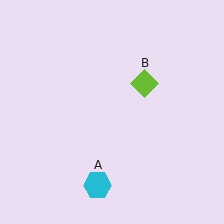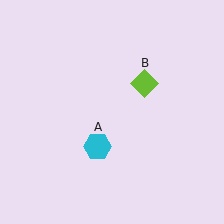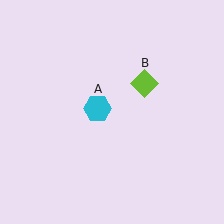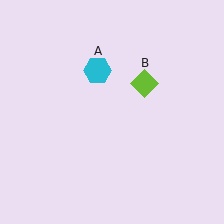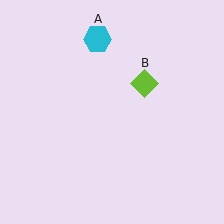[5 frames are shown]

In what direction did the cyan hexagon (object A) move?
The cyan hexagon (object A) moved up.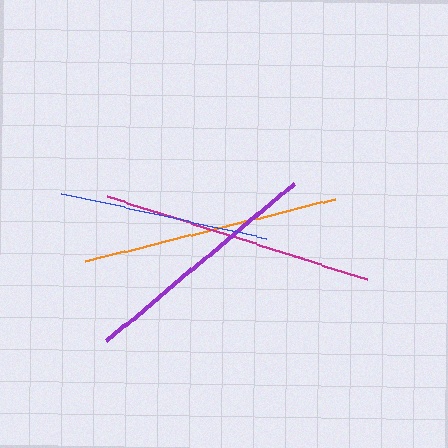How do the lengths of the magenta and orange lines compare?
The magenta and orange lines are approximately the same length.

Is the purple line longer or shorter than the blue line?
The purple line is longer than the blue line.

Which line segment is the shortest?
The blue line is the shortest at approximately 209 pixels.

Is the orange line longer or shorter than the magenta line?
The magenta line is longer than the orange line.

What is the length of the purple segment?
The purple segment is approximately 245 pixels long.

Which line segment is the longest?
The magenta line is the longest at approximately 273 pixels.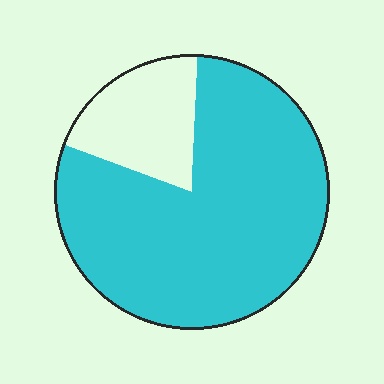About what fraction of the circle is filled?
About four fifths (4/5).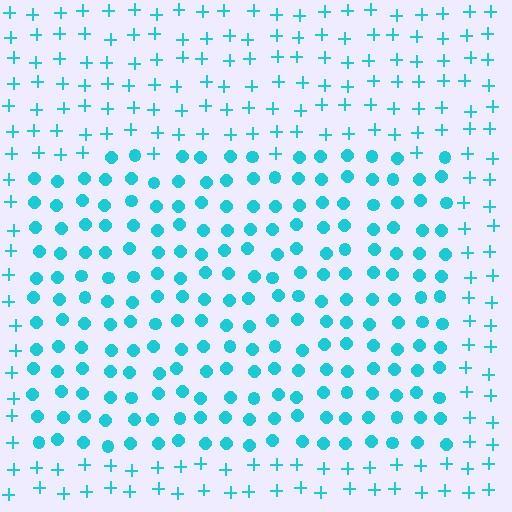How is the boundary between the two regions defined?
The boundary is defined by a change in element shape: circles inside vs. plus signs outside. All elements share the same color and spacing.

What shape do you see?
I see a rectangle.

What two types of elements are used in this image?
The image uses circles inside the rectangle region and plus signs outside it.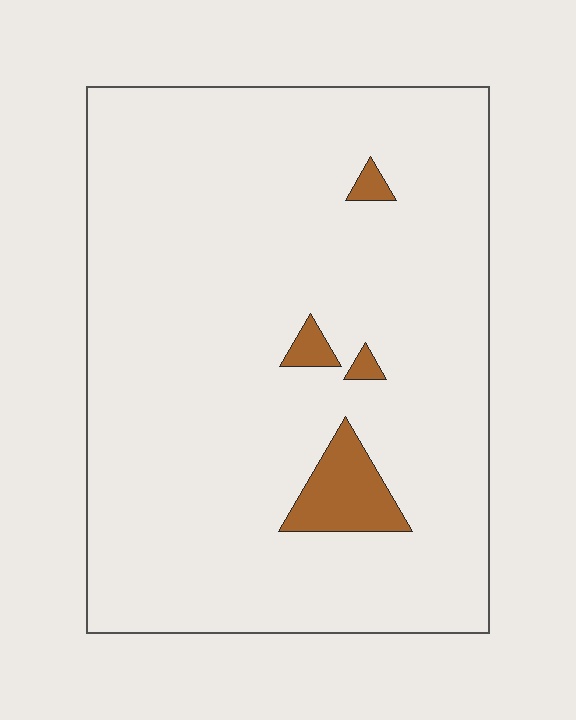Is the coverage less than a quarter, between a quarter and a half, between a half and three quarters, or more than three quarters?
Less than a quarter.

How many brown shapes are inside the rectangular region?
4.